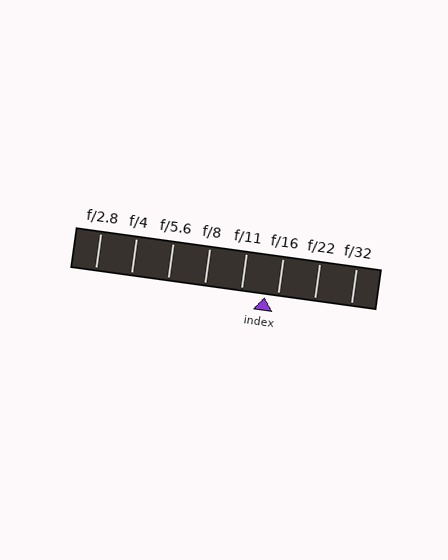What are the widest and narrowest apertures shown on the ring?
The widest aperture shown is f/2.8 and the narrowest is f/32.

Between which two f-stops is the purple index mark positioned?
The index mark is between f/11 and f/16.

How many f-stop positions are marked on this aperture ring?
There are 8 f-stop positions marked.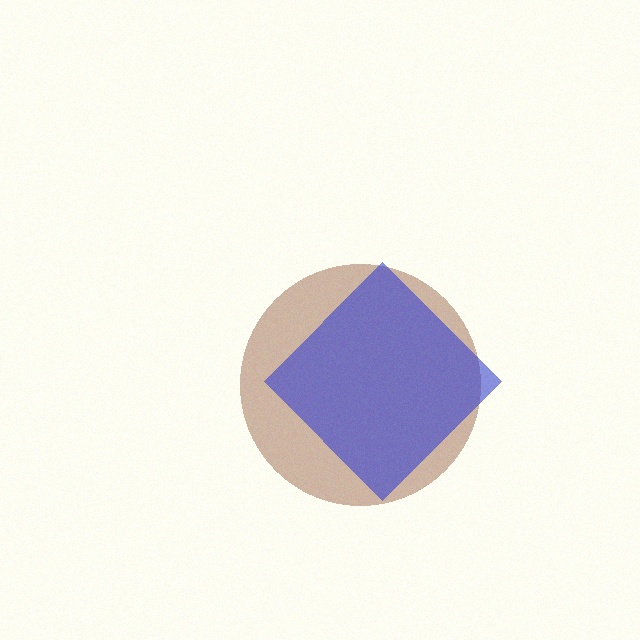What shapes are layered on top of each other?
The layered shapes are: a brown circle, a blue diamond.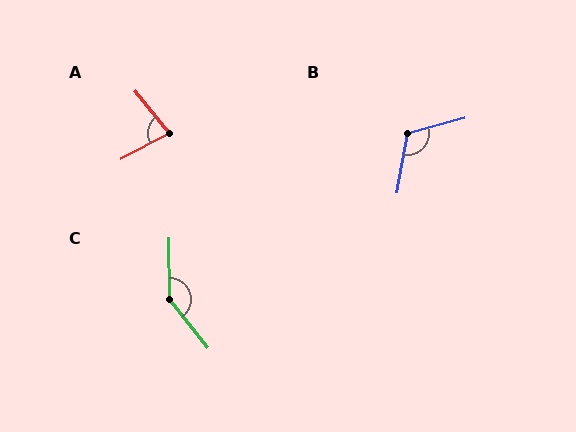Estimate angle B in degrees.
Approximately 115 degrees.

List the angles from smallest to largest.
A (78°), B (115°), C (142°).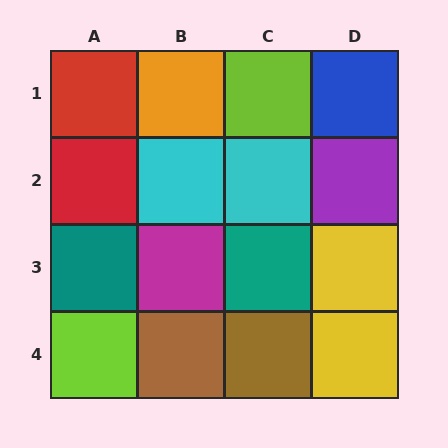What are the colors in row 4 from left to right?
Lime, brown, brown, yellow.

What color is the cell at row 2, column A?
Red.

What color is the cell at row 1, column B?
Orange.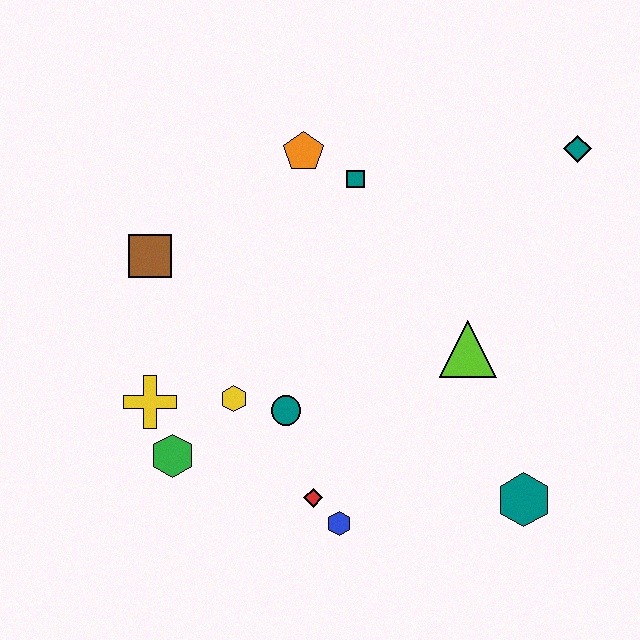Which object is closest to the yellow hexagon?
The teal circle is closest to the yellow hexagon.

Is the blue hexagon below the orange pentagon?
Yes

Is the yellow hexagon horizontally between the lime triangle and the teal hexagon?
No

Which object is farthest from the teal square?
The teal hexagon is farthest from the teal square.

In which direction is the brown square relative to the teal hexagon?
The brown square is to the left of the teal hexagon.